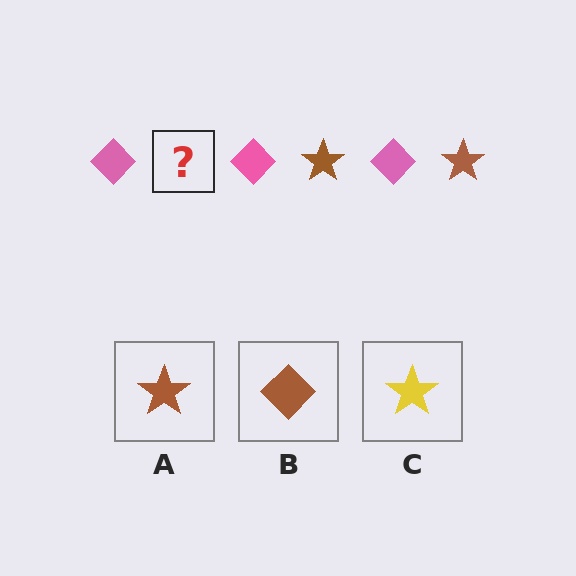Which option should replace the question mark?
Option A.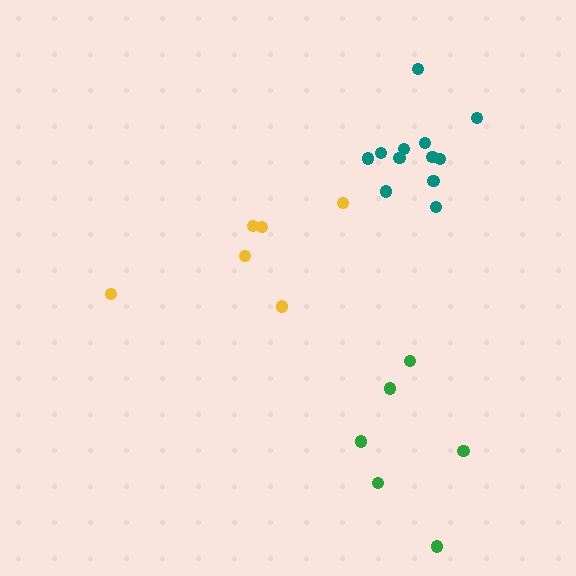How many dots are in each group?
Group 1: 6 dots, Group 2: 12 dots, Group 3: 6 dots (24 total).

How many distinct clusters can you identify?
There are 3 distinct clusters.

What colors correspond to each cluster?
The clusters are colored: yellow, teal, green.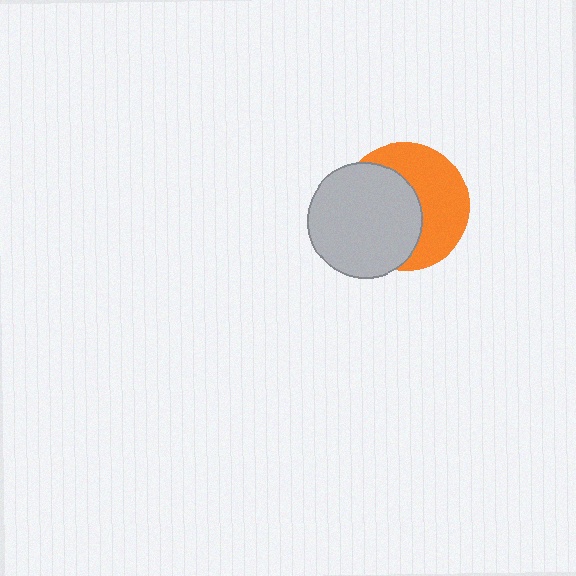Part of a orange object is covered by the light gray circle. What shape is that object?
It is a circle.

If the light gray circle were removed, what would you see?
You would see the complete orange circle.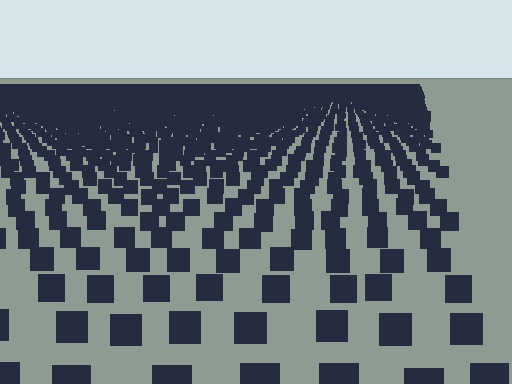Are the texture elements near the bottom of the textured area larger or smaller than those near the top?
Larger. Near the bottom, elements are closer to the viewer and appear at a bigger on-screen size.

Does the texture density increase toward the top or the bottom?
Density increases toward the top.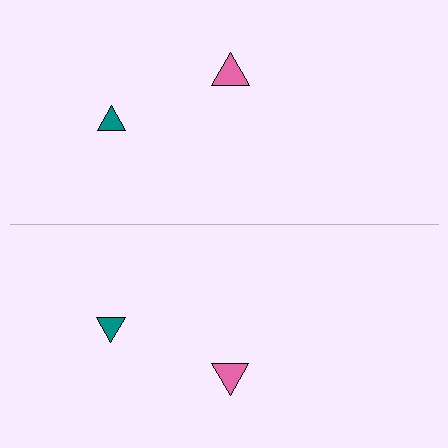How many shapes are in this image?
There are 4 shapes in this image.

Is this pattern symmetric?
Yes, this pattern has bilateral (reflection) symmetry.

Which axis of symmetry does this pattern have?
The pattern has a horizontal axis of symmetry running through the center of the image.